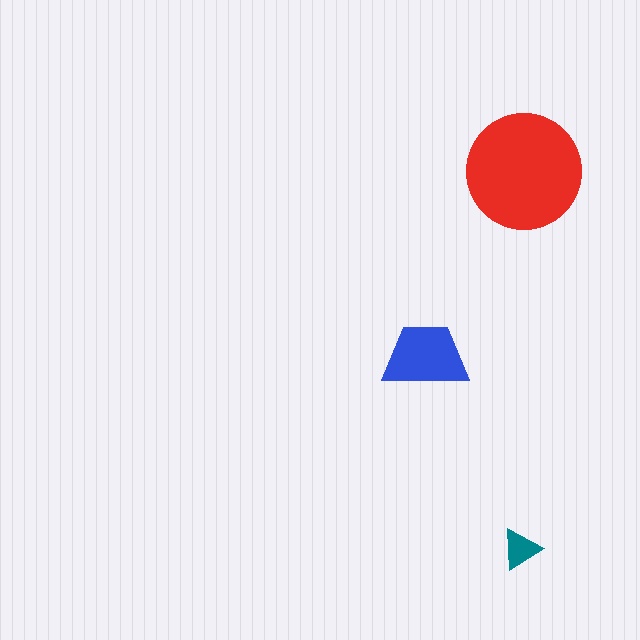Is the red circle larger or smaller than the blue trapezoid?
Larger.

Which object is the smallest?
The teal triangle.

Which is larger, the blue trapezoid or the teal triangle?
The blue trapezoid.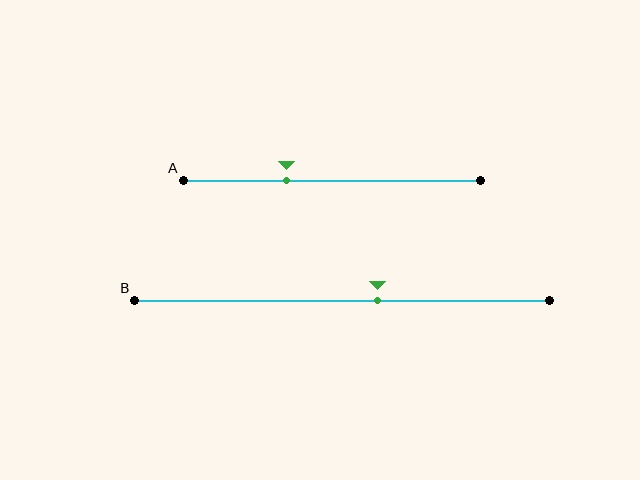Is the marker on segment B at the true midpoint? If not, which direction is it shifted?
No, the marker on segment B is shifted to the right by about 8% of the segment length.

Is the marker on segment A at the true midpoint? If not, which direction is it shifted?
No, the marker on segment A is shifted to the left by about 15% of the segment length.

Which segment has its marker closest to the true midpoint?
Segment B has its marker closest to the true midpoint.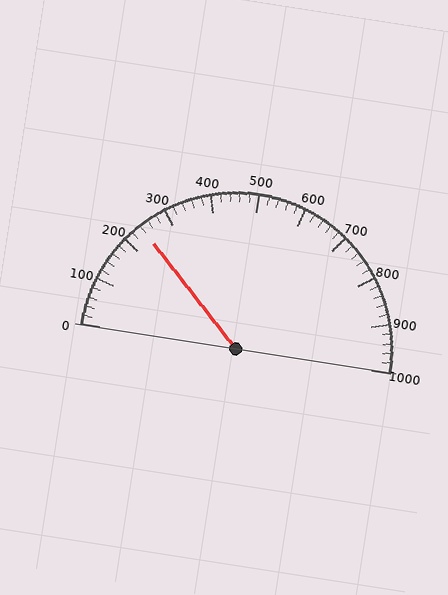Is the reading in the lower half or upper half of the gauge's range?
The reading is in the lower half of the range (0 to 1000).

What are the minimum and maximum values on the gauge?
The gauge ranges from 0 to 1000.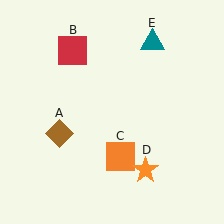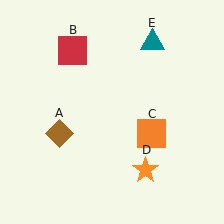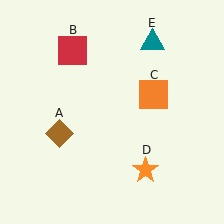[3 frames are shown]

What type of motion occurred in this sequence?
The orange square (object C) rotated counterclockwise around the center of the scene.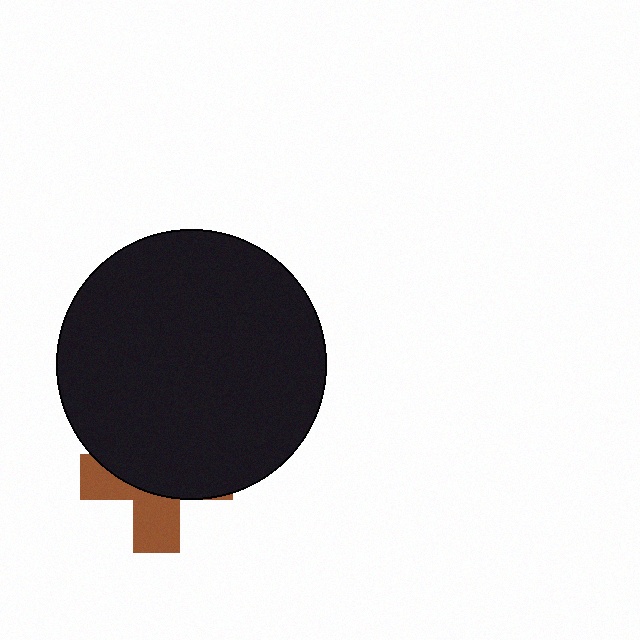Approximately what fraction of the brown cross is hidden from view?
Roughly 63% of the brown cross is hidden behind the black circle.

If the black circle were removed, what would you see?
You would see the complete brown cross.